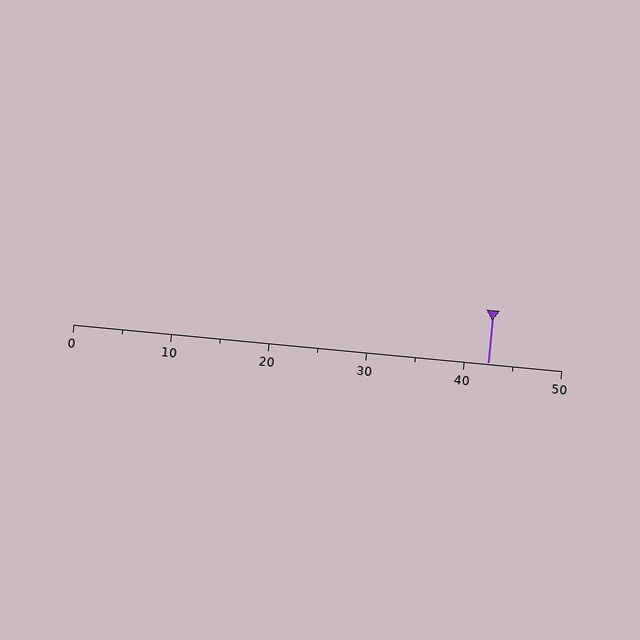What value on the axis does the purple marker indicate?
The marker indicates approximately 42.5.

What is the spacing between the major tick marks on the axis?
The major ticks are spaced 10 apart.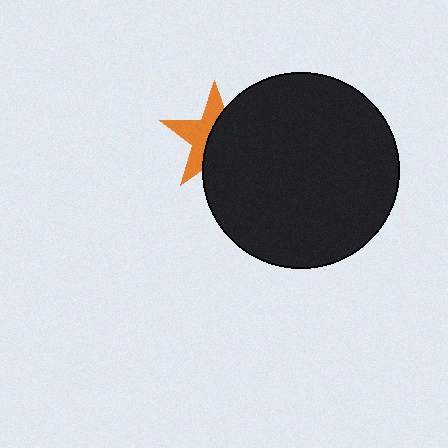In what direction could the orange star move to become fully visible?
The orange star could move left. That would shift it out from behind the black circle entirely.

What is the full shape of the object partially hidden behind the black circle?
The partially hidden object is an orange star.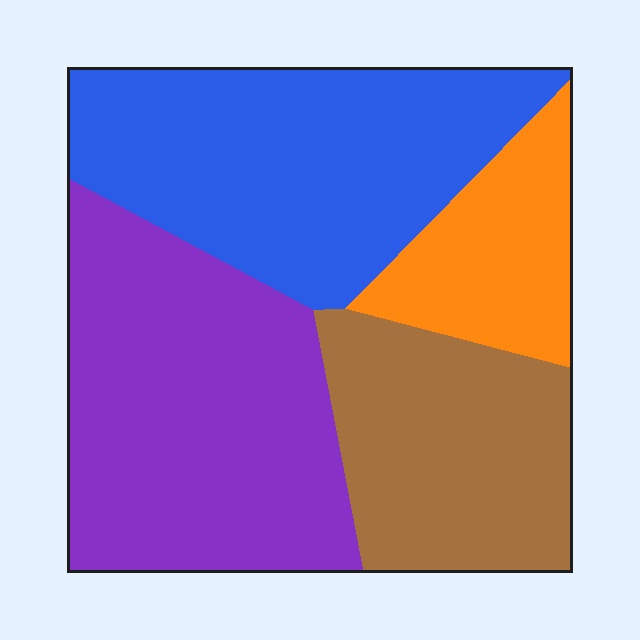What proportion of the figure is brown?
Brown covers about 20% of the figure.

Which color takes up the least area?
Orange, at roughly 15%.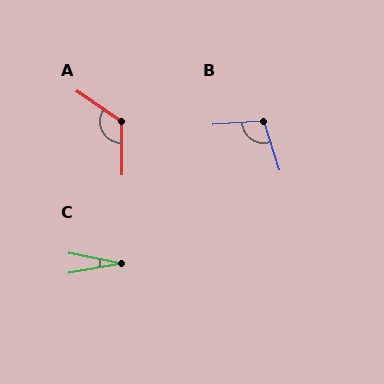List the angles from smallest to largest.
C (21°), B (103°), A (126°).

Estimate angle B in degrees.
Approximately 103 degrees.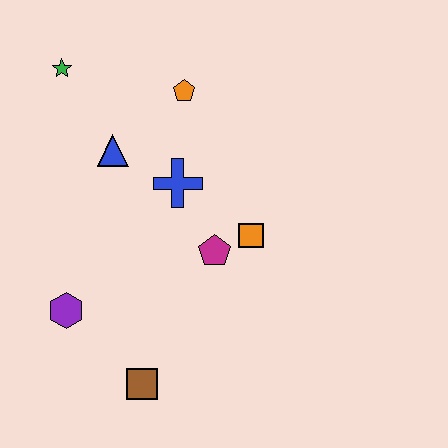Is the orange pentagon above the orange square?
Yes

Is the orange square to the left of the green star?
No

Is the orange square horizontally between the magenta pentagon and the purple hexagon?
No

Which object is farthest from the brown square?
The green star is farthest from the brown square.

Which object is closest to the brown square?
The purple hexagon is closest to the brown square.